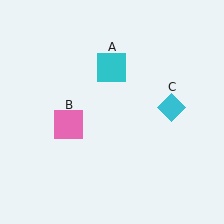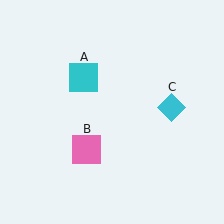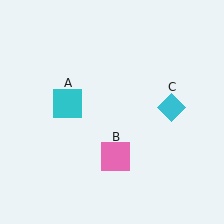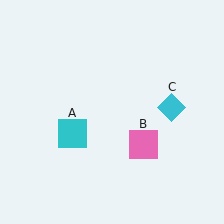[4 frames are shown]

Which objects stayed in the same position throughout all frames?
Cyan diamond (object C) remained stationary.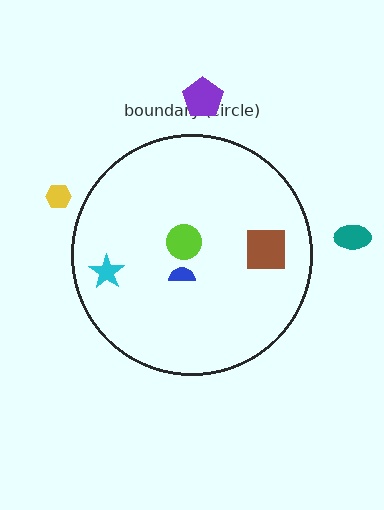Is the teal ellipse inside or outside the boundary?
Outside.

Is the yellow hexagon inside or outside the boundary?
Outside.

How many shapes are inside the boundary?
4 inside, 3 outside.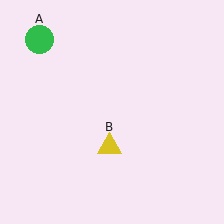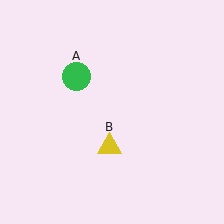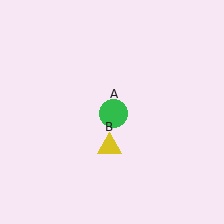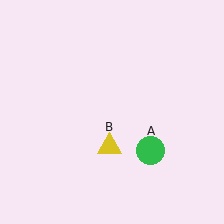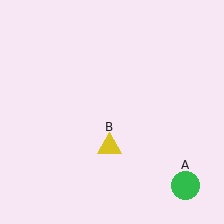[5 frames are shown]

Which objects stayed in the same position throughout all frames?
Yellow triangle (object B) remained stationary.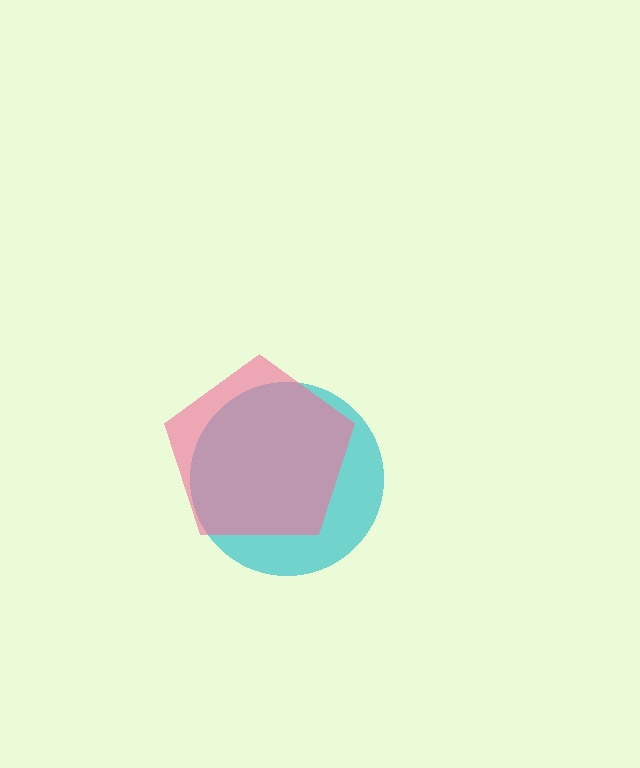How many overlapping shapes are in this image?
There are 2 overlapping shapes in the image.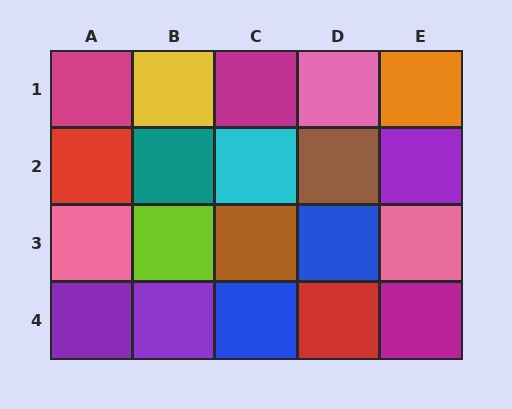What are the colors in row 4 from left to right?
Purple, purple, blue, red, magenta.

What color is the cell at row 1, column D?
Pink.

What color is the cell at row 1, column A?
Magenta.